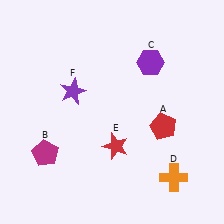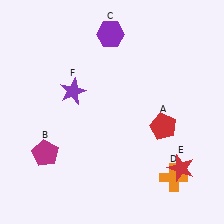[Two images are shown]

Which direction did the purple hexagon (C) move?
The purple hexagon (C) moved left.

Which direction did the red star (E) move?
The red star (E) moved right.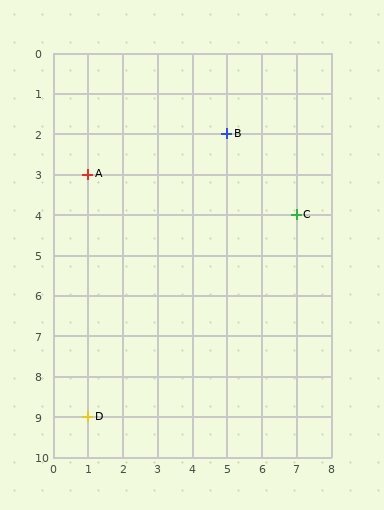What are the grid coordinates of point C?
Point C is at grid coordinates (7, 4).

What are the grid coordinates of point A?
Point A is at grid coordinates (1, 3).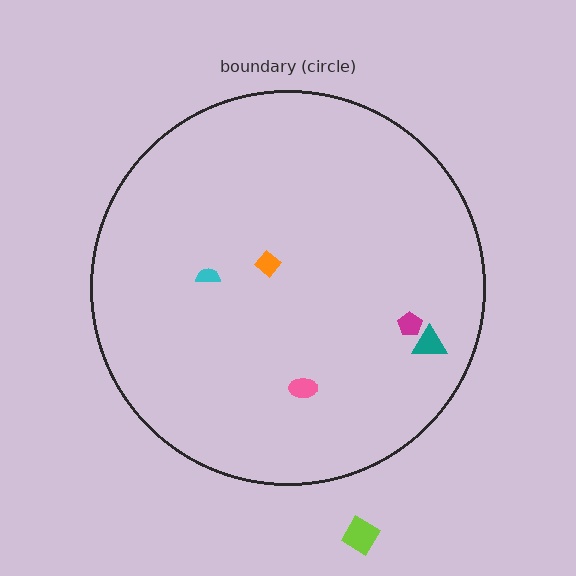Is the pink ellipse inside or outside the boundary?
Inside.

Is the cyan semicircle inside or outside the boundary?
Inside.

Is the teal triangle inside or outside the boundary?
Inside.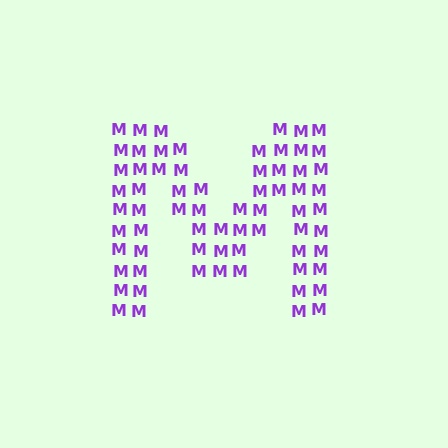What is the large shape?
The large shape is the letter M.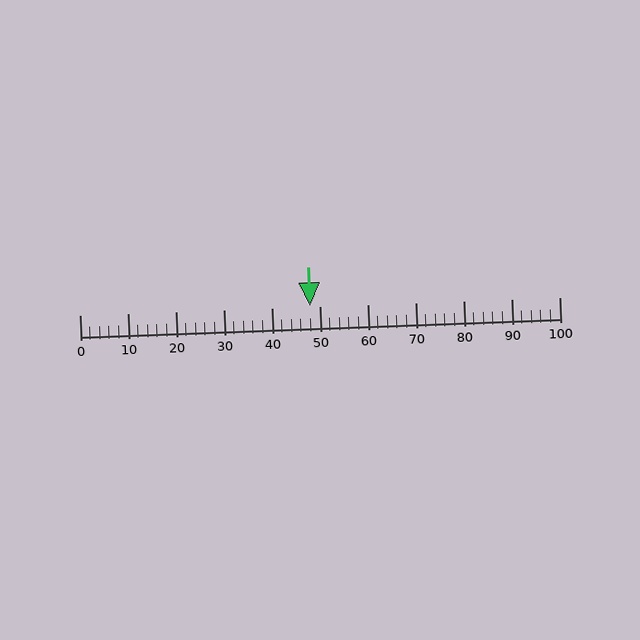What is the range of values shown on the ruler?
The ruler shows values from 0 to 100.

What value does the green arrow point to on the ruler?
The green arrow points to approximately 48.